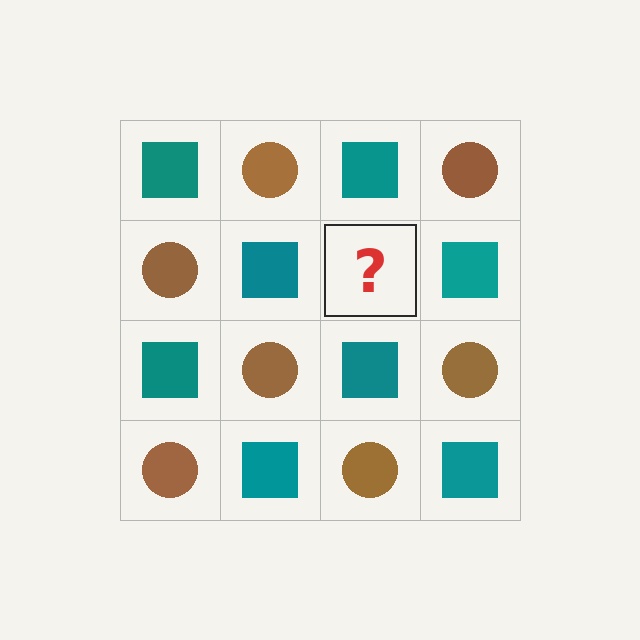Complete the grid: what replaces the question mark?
The question mark should be replaced with a brown circle.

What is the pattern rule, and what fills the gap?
The rule is that it alternates teal square and brown circle in a checkerboard pattern. The gap should be filled with a brown circle.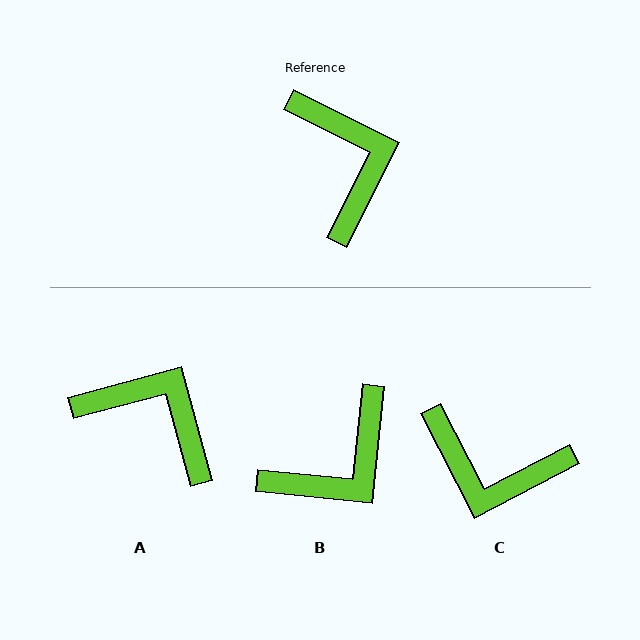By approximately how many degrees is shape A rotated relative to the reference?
Approximately 42 degrees counter-clockwise.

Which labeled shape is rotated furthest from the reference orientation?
C, about 126 degrees away.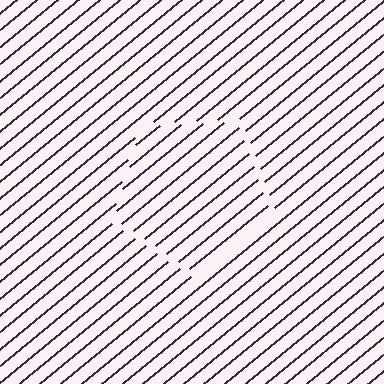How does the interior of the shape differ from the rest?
The interior of the shape contains the same grating, shifted by half a period — the contour is defined by the phase discontinuity where line-ends from the inner and outer gratings abut.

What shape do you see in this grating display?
An illusory pentagon. The interior of the shape contains the same grating, shifted by half a period — the contour is defined by the phase discontinuity where line-ends from the inner and outer gratings abut.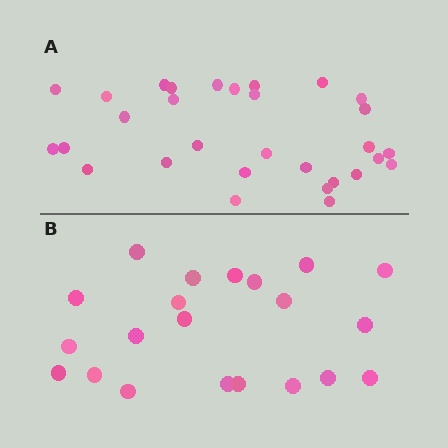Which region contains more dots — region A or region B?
Region A (the top region) has more dots.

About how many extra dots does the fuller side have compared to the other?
Region A has roughly 8 or so more dots than region B.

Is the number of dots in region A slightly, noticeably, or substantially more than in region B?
Region A has noticeably more, but not dramatically so. The ratio is roughly 1.4 to 1.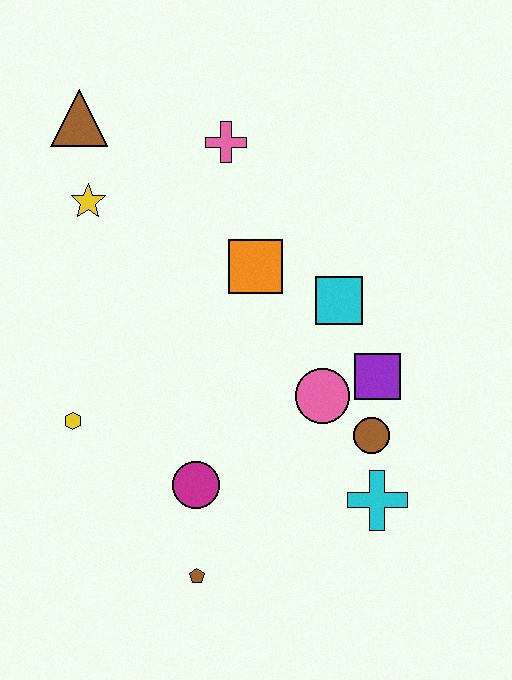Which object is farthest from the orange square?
The brown pentagon is farthest from the orange square.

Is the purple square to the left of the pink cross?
No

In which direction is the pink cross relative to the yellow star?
The pink cross is to the right of the yellow star.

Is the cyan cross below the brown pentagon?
No